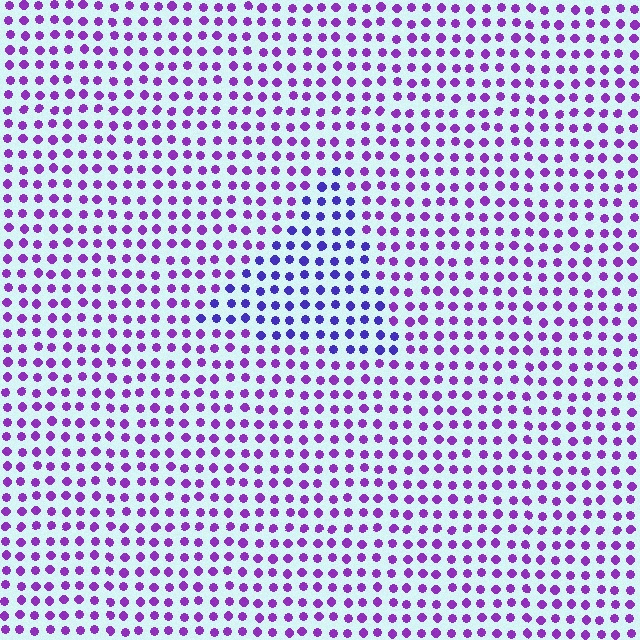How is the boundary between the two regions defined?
The boundary is defined purely by a slight shift in hue (about 34 degrees). Spacing, size, and orientation are identical on both sides.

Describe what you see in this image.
The image is filled with small purple elements in a uniform arrangement. A triangle-shaped region is visible where the elements are tinted to a slightly different hue, forming a subtle color boundary.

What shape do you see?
I see a triangle.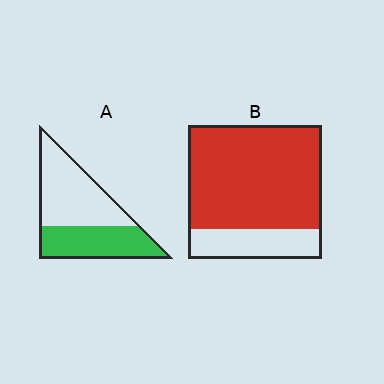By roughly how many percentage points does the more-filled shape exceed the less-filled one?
By roughly 35 percentage points (B over A).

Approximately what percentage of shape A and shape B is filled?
A is approximately 45% and B is approximately 80%.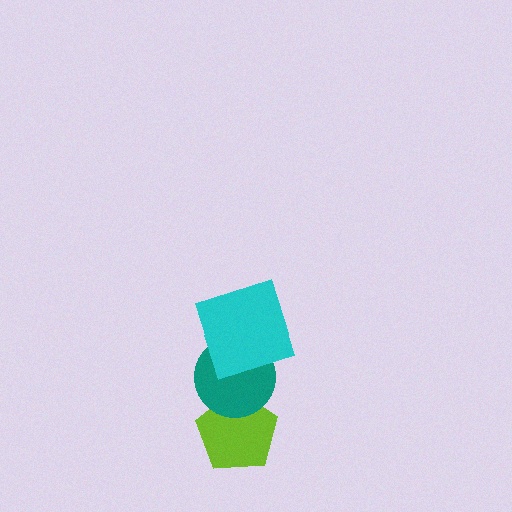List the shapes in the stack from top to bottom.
From top to bottom: the cyan square, the teal circle, the lime pentagon.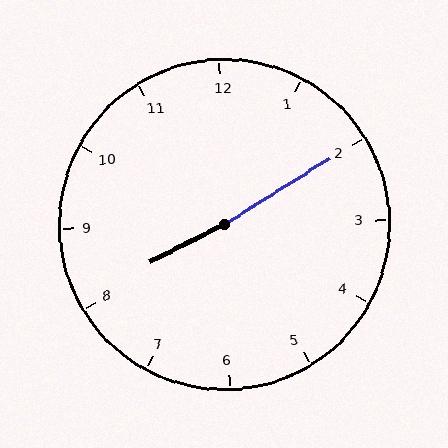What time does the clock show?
8:10.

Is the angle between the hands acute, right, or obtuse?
It is obtuse.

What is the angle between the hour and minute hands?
Approximately 175 degrees.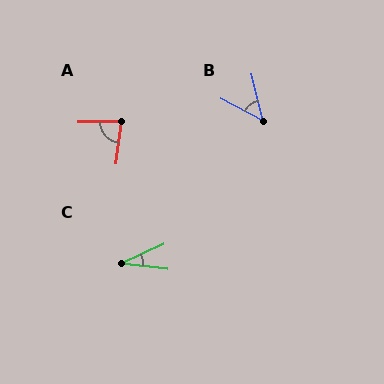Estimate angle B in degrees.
Approximately 48 degrees.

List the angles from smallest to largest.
C (31°), B (48°), A (81°).